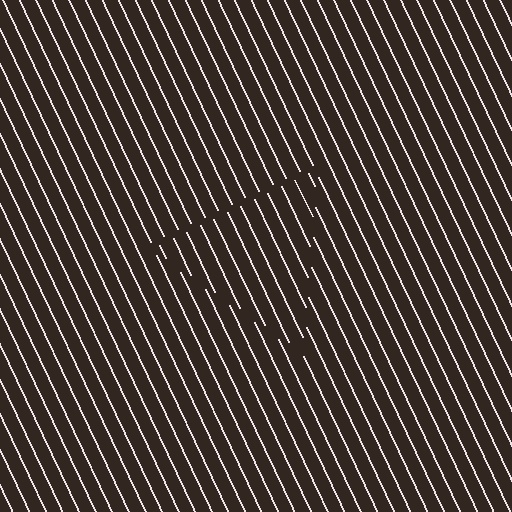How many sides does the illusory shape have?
3 sides — the line-ends trace a triangle.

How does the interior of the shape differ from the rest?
The interior of the shape contains the same grating, shifted by half a period — the contour is defined by the phase discontinuity where line-ends from the inner and outer gratings abut.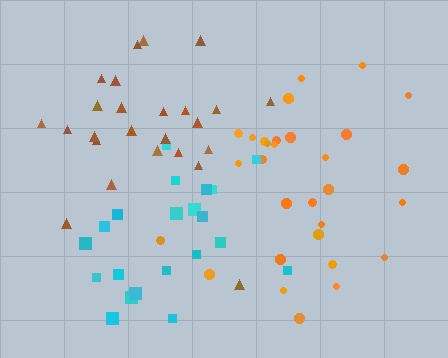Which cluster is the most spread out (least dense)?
Cyan.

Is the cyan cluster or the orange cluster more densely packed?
Orange.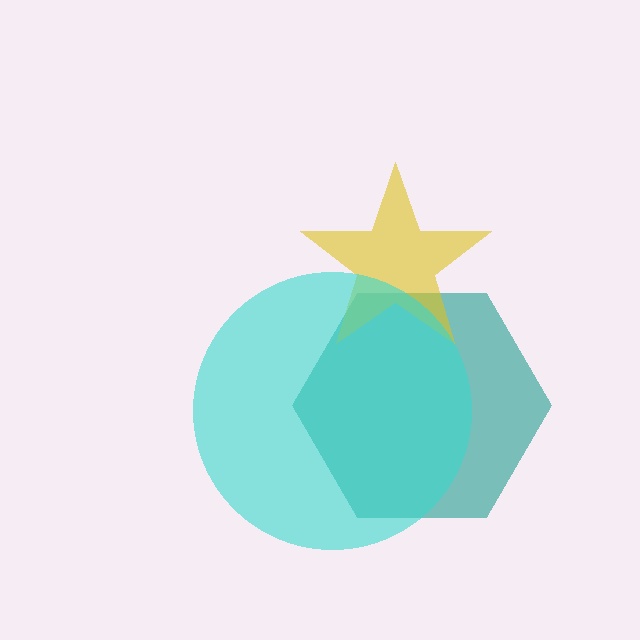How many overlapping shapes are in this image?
There are 3 overlapping shapes in the image.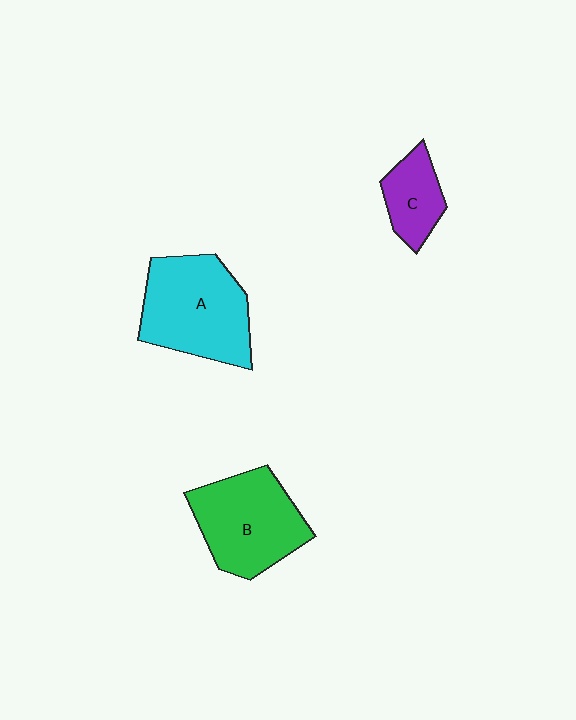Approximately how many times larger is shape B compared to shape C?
Approximately 2.1 times.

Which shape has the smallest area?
Shape C (purple).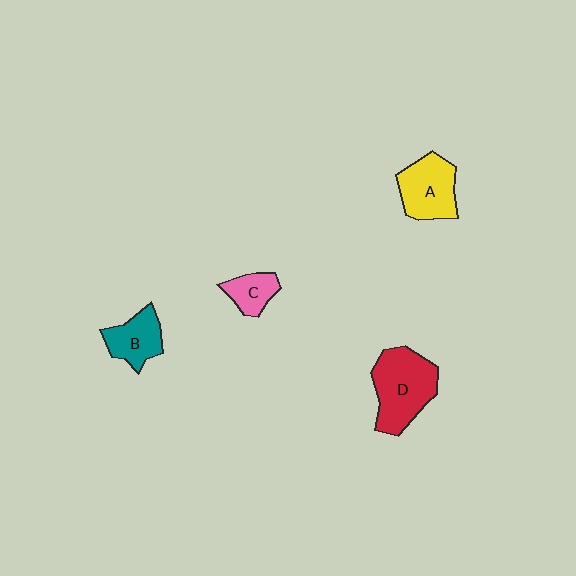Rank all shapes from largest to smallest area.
From largest to smallest: D (red), A (yellow), B (teal), C (pink).